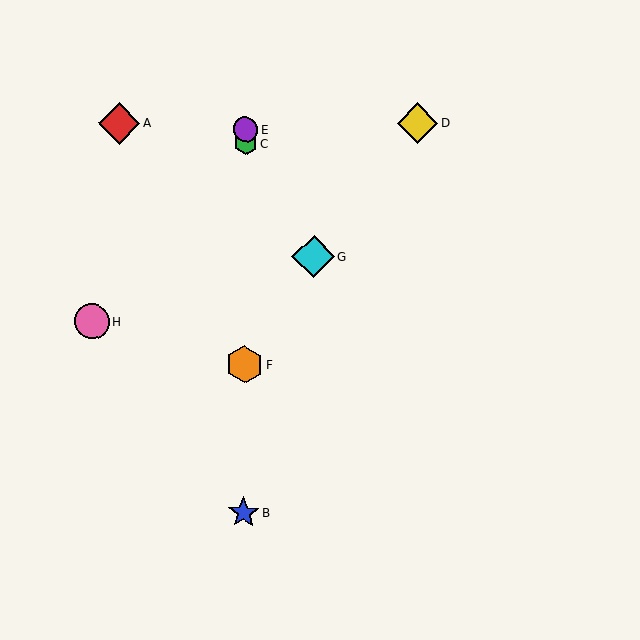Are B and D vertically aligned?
No, B is at x≈243 and D is at x≈418.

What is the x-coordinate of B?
Object B is at x≈243.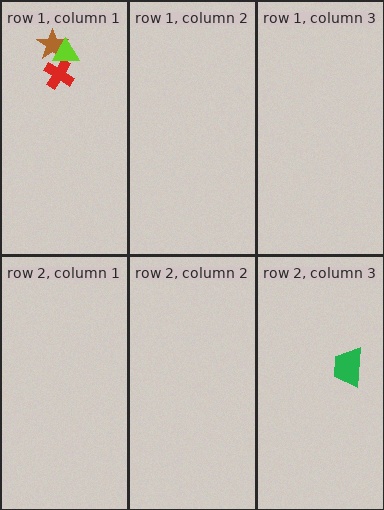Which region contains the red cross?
The row 1, column 1 region.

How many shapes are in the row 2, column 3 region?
1.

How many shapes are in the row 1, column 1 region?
3.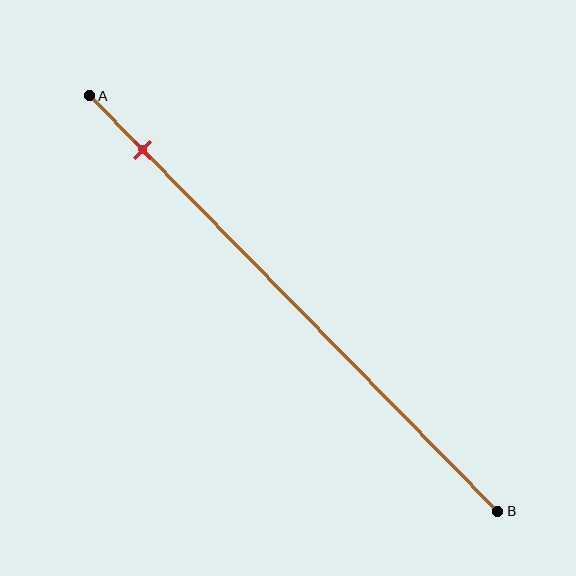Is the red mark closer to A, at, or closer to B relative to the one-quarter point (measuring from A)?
The red mark is closer to point A than the one-quarter point of segment AB.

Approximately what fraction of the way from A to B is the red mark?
The red mark is approximately 15% of the way from A to B.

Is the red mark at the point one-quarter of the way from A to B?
No, the mark is at about 15% from A, not at the 25% one-quarter point.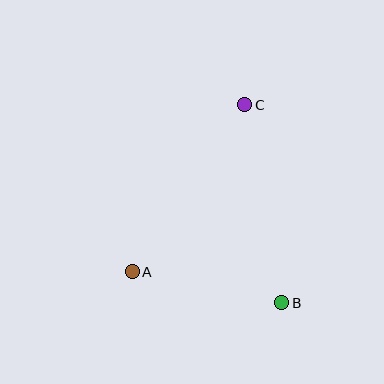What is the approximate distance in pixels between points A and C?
The distance between A and C is approximately 201 pixels.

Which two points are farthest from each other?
Points B and C are farthest from each other.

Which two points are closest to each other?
Points A and B are closest to each other.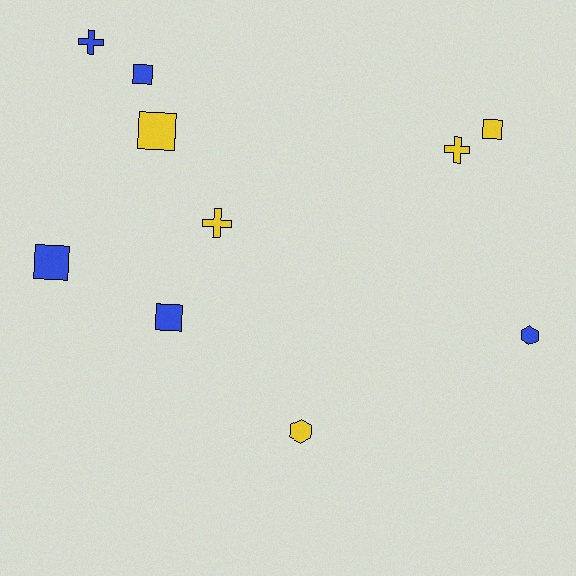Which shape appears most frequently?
Square, with 5 objects.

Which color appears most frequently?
Yellow, with 5 objects.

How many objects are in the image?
There are 10 objects.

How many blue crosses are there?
There is 1 blue cross.